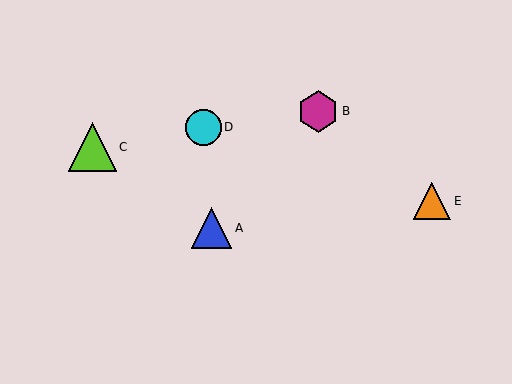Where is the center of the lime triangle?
The center of the lime triangle is at (92, 147).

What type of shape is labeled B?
Shape B is a magenta hexagon.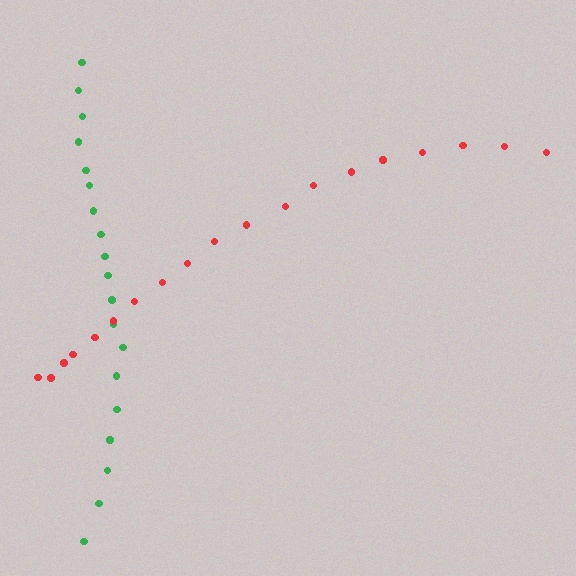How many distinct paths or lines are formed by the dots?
There are 2 distinct paths.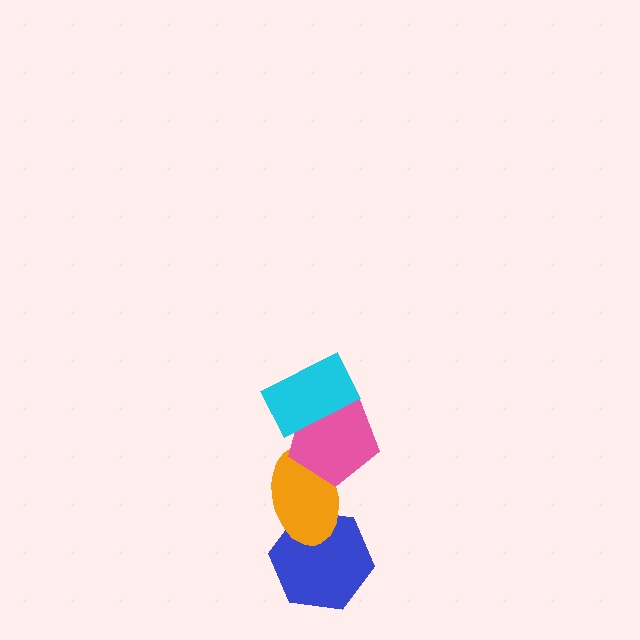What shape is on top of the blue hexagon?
The orange ellipse is on top of the blue hexagon.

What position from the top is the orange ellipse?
The orange ellipse is 3rd from the top.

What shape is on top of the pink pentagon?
The cyan rectangle is on top of the pink pentagon.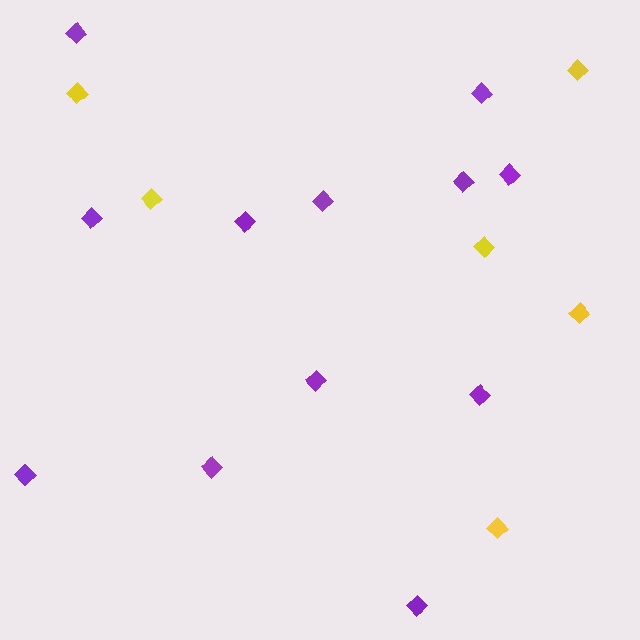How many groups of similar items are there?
There are 2 groups: one group of yellow diamonds (6) and one group of purple diamonds (12).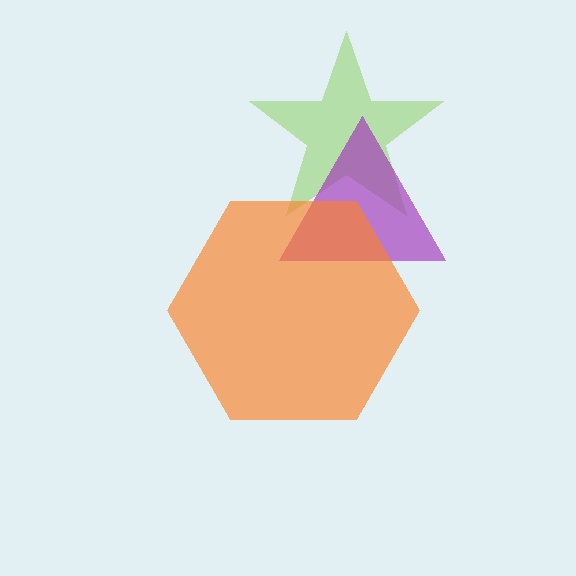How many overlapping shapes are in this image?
There are 3 overlapping shapes in the image.